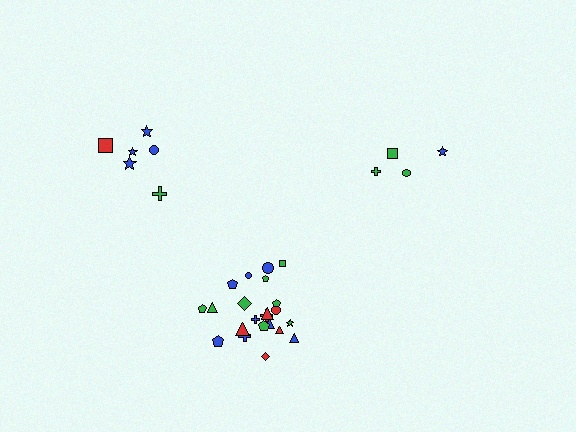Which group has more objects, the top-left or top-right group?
The top-left group.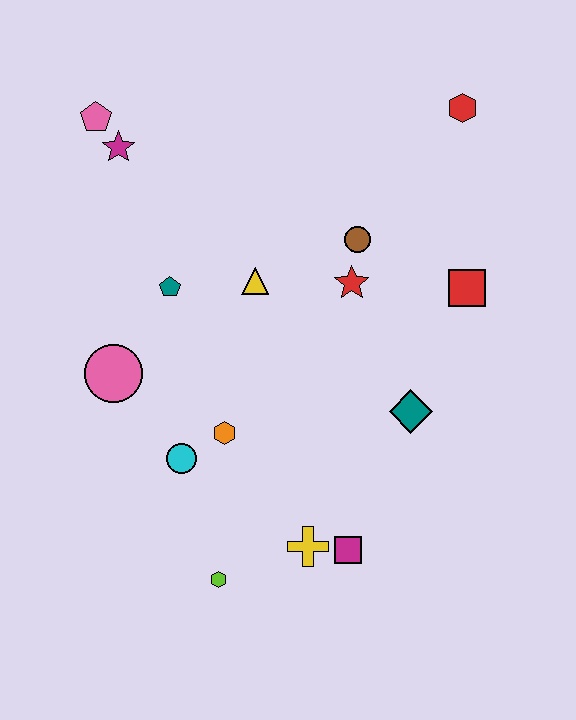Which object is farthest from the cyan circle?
The red hexagon is farthest from the cyan circle.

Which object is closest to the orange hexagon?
The cyan circle is closest to the orange hexagon.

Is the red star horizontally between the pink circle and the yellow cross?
No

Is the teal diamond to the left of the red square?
Yes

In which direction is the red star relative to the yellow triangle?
The red star is to the right of the yellow triangle.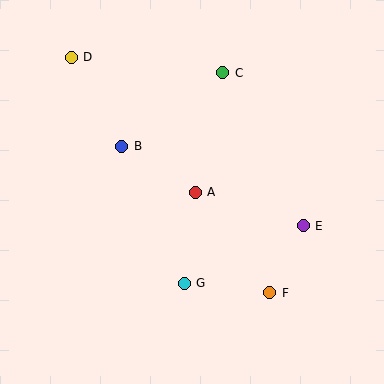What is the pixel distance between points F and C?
The distance between F and C is 225 pixels.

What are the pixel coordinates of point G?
Point G is at (184, 283).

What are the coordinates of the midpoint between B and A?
The midpoint between B and A is at (159, 169).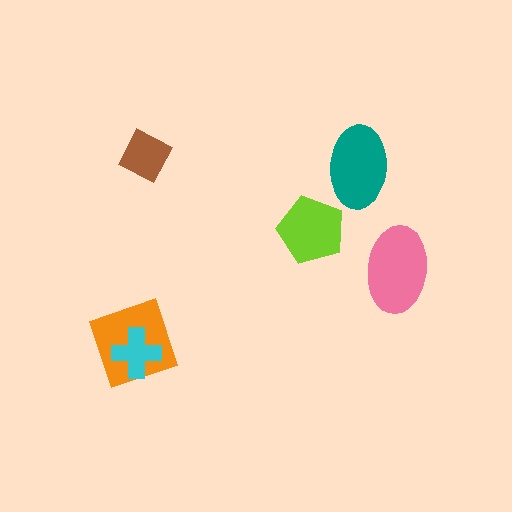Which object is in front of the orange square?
The cyan cross is in front of the orange square.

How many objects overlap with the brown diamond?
0 objects overlap with the brown diamond.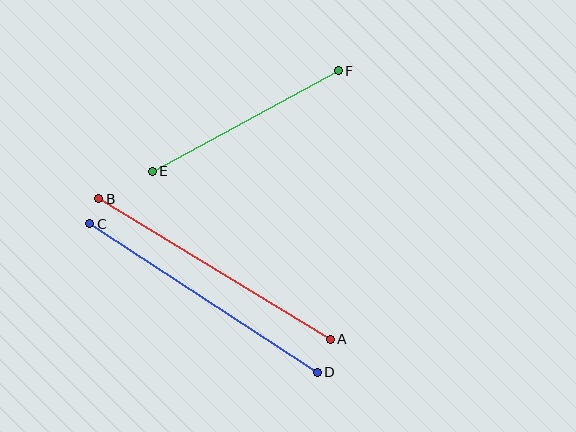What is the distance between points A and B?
The distance is approximately 271 pixels.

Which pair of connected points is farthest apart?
Points C and D are farthest apart.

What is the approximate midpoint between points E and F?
The midpoint is at approximately (245, 121) pixels.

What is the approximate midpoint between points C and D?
The midpoint is at approximately (203, 298) pixels.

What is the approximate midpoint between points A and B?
The midpoint is at approximately (214, 269) pixels.